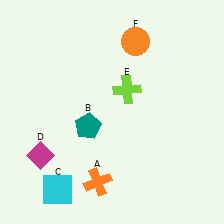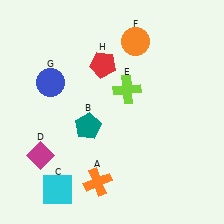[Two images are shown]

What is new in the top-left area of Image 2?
A blue circle (G) was added in the top-left area of Image 2.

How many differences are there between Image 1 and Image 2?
There are 2 differences between the two images.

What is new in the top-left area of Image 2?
A red pentagon (H) was added in the top-left area of Image 2.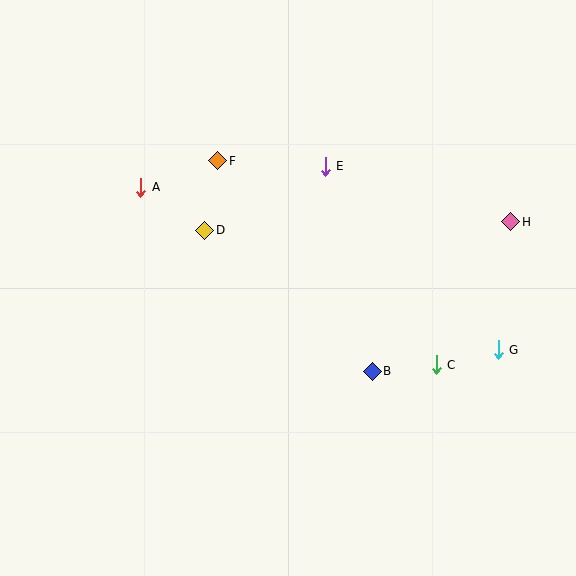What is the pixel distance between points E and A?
The distance between E and A is 186 pixels.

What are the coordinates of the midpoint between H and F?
The midpoint between H and F is at (364, 191).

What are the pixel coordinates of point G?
Point G is at (498, 350).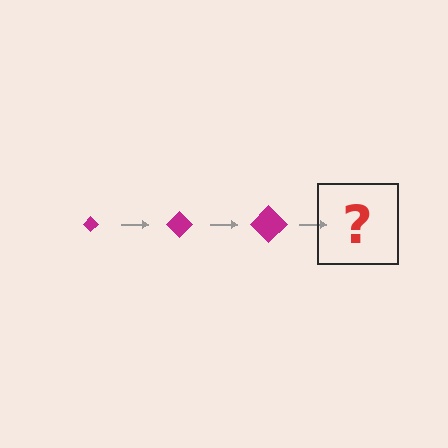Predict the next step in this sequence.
The next step is a magenta diamond, larger than the previous one.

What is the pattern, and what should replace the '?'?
The pattern is that the diamond gets progressively larger each step. The '?' should be a magenta diamond, larger than the previous one.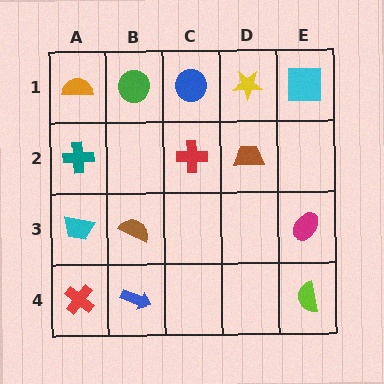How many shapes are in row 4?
3 shapes.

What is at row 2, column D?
A brown trapezoid.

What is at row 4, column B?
A blue arrow.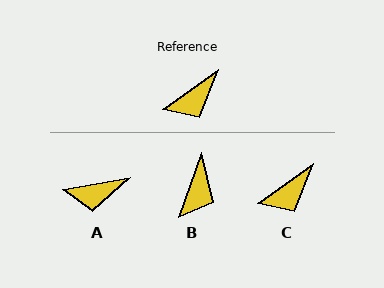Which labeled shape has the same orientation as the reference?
C.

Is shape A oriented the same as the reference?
No, it is off by about 26 degrees.